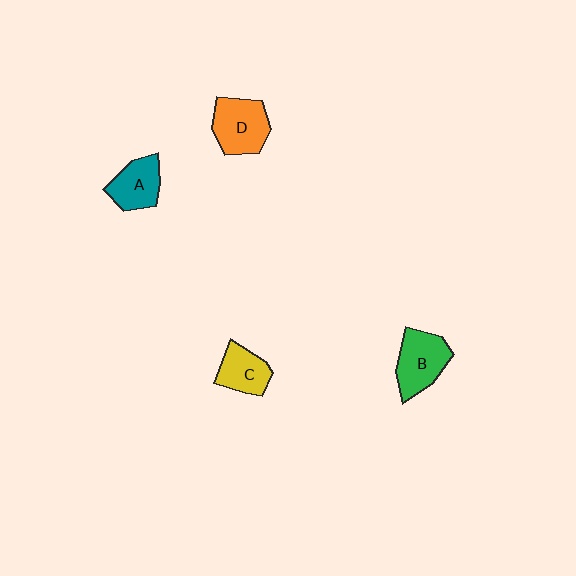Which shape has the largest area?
Shape D (orange).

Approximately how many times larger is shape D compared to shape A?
Approximately 1.2 times.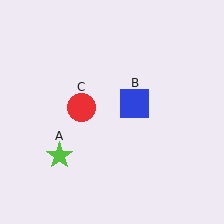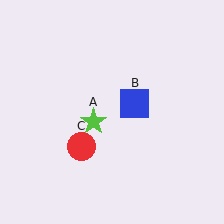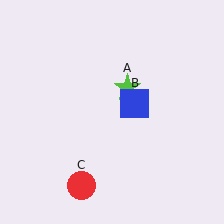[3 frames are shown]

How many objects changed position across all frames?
2 objects changed position: lime star (object A), red circle (object C).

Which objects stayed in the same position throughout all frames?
Blue square (object B) remained stationary.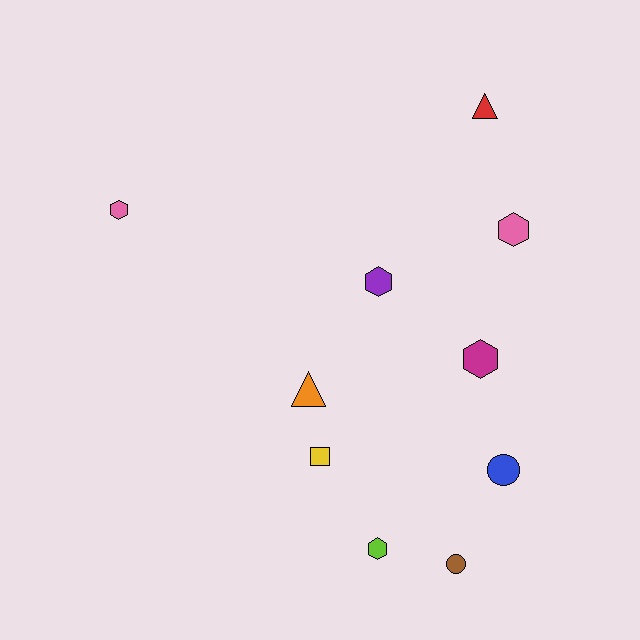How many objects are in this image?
There are 10 objects.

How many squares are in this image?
There is 1 square.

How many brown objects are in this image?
There is 1 brown object.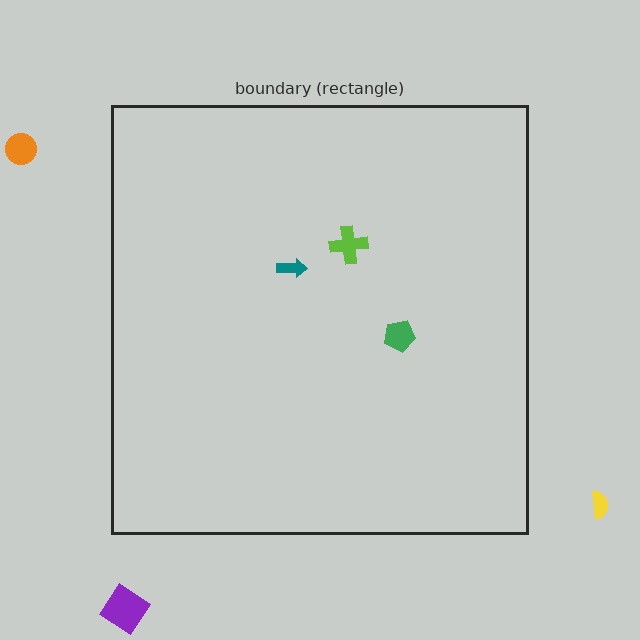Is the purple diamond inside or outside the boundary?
Outside.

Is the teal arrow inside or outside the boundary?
Inside.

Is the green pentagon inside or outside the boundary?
Inside.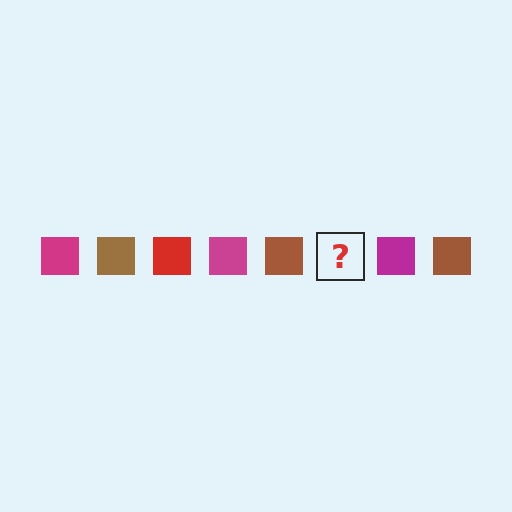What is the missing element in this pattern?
The missing element is a red square.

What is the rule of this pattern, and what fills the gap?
The rule is that the pattern cycles through magenta, brown, red squares. The gap should be filled with a red square.